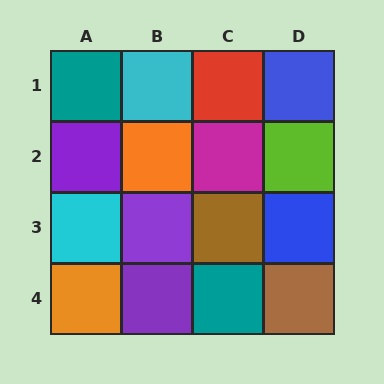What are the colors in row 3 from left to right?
Cyan, purple, brown, blue.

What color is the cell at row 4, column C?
Teal.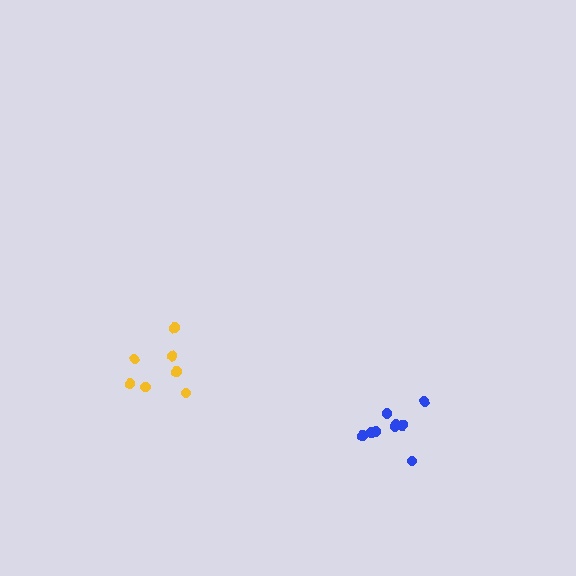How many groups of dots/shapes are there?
There are 2 groups.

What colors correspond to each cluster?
The clusters are colored: blue, yellow.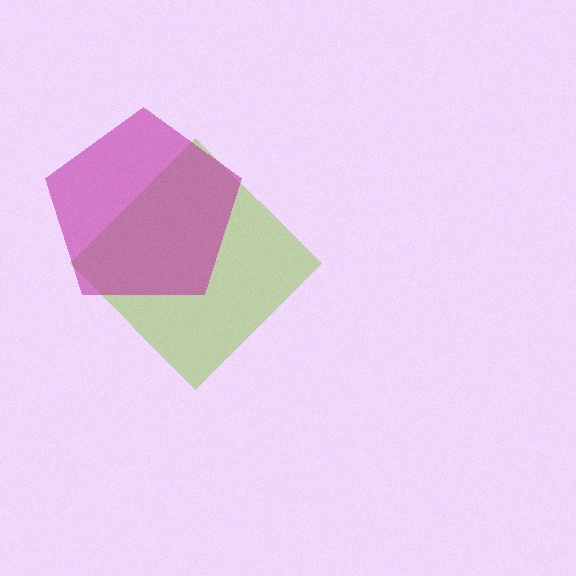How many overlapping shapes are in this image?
There are 2 overlapping shapes in the image.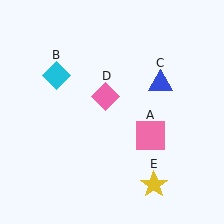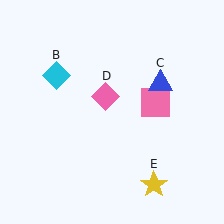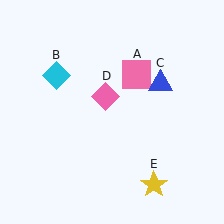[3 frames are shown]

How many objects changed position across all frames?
1 object changed position: pink square (object A).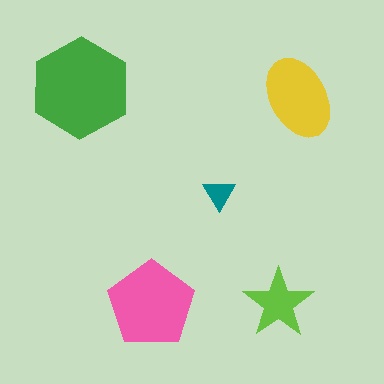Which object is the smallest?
The teal triangle.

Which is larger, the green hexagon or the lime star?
The green hexagon.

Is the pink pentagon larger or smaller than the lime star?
Larger.